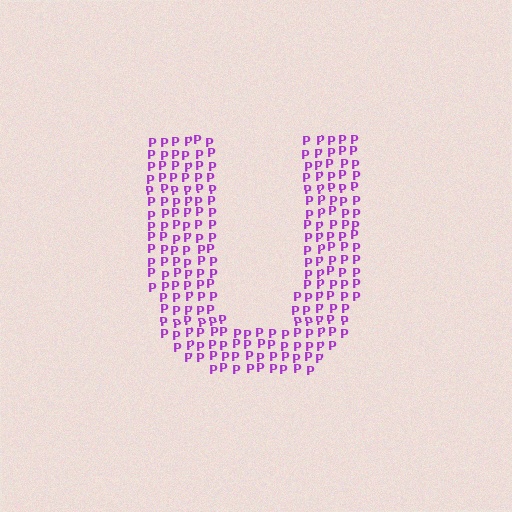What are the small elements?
The small elements are letter P's.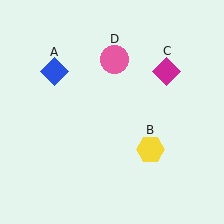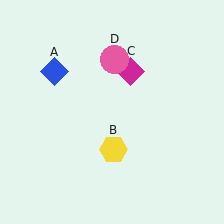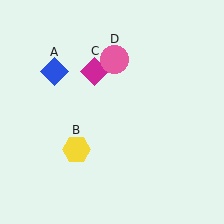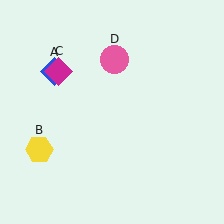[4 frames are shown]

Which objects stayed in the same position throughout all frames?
Blue diamond (object A) and pink circle (object D) remained stationary.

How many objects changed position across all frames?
2 objects changed position: yellow hexagon (object B), magenta diamond (object C).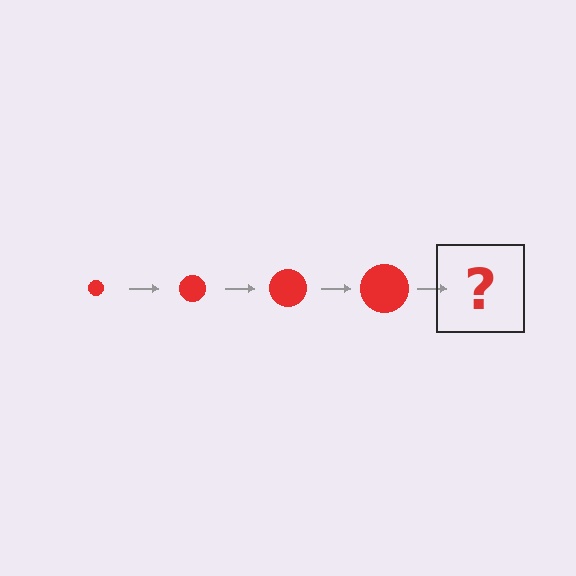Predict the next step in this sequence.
The next step is a red circle, larger than the previous one.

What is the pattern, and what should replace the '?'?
The pattern is that the circle gets progressively larger each step. The '?' should be a red circle, larger than the previous one.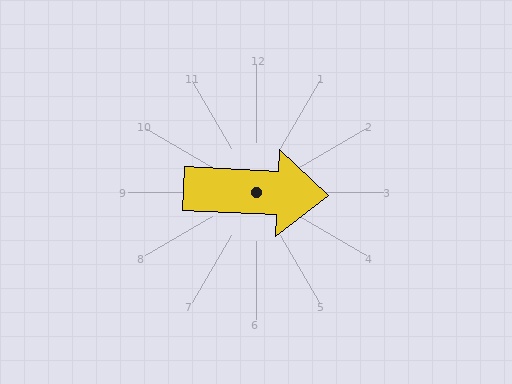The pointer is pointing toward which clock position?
Roughly 3 o'clock.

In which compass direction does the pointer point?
East.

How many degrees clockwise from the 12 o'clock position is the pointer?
Approximately 93 degrees.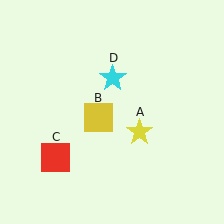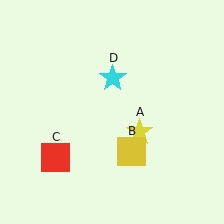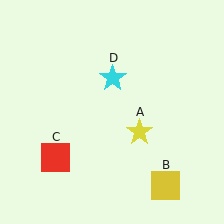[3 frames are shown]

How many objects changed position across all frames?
1 object changed position: yellow square (object B).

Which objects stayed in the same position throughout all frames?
Yellow star (object A) and red square (object C) and cyan star (object D) remained stationary.